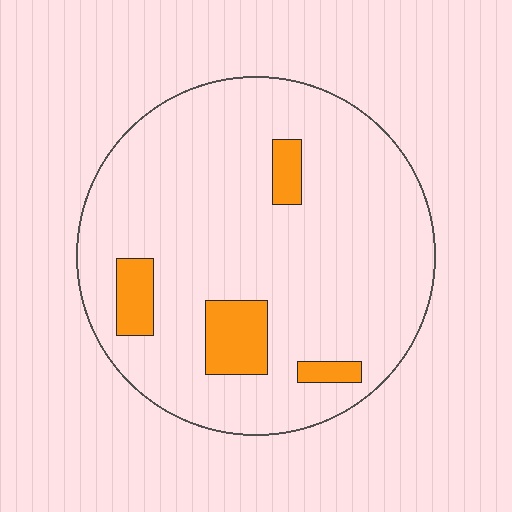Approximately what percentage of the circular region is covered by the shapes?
Approximately 10%.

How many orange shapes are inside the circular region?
4.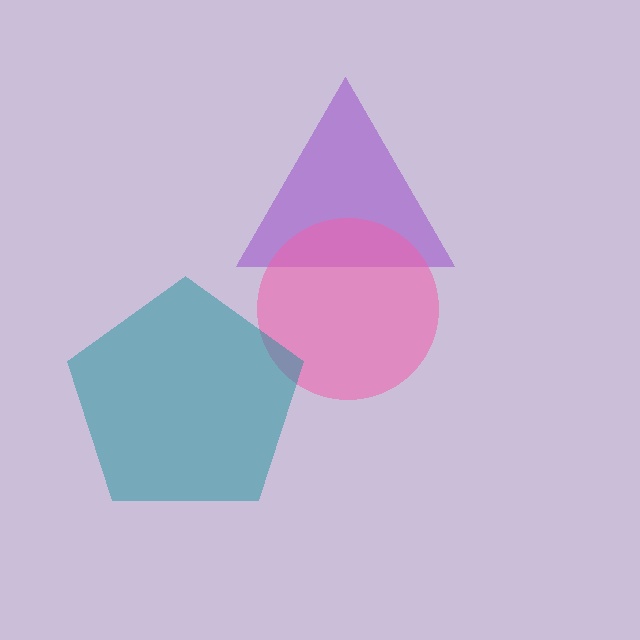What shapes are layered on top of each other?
The layered shapes are: a purple triangle, a pink circle, a teal pentagon.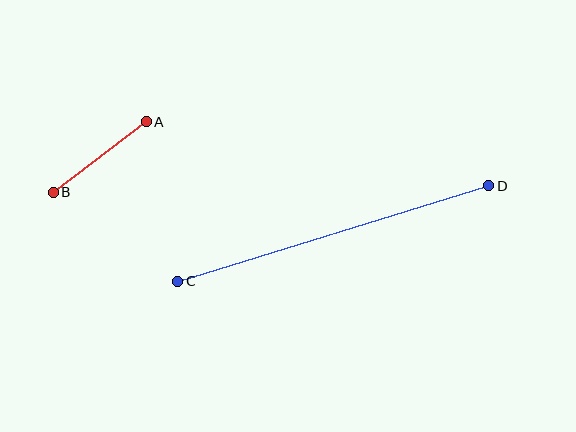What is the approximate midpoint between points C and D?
The midpoint is at approximately (333, 234) pixels.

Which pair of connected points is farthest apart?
Points C and D are farthest apart.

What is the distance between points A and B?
The distance is approximately 117 pixels.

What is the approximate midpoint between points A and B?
The midpoint is at approximately (100, 157) pixels.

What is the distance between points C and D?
The distance is approximately 326 pixels.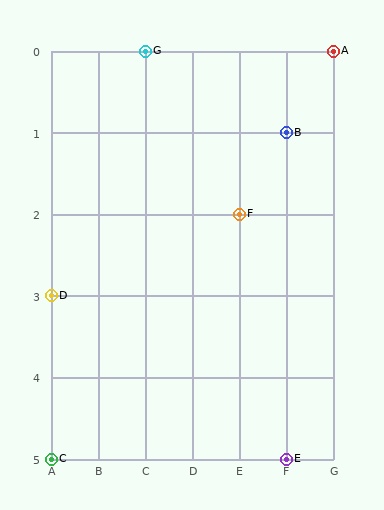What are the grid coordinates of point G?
Point G is at grid coordinates (C, 0).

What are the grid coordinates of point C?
Point C is at grid coordinates (A, 5).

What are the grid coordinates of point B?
Point B is at grid coordinates (F, 1).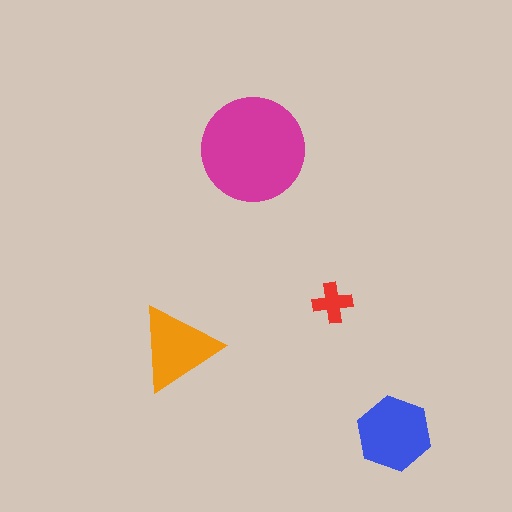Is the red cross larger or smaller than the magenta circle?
Smaller.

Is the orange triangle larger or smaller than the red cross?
Larger.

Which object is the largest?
The magenta circle.